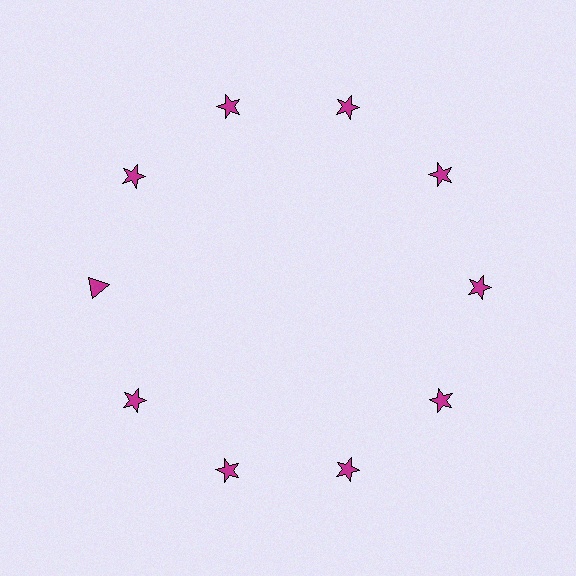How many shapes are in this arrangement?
There are 10 shapes arranged in a ring pattern.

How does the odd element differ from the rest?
It has a different shape: triangle instead of star.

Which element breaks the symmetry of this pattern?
The magenta triangle at roughly the 9 o'clock position breaks the symmetry. All other shapes are magenta stars.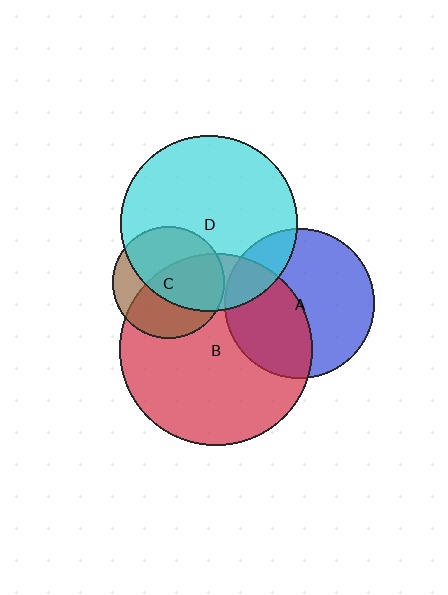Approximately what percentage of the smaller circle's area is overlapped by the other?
Approximately 60%.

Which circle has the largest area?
Circle B (red).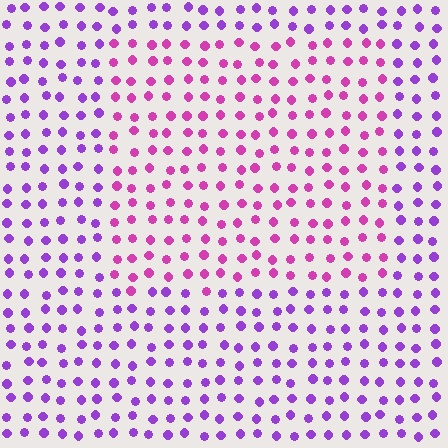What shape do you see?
I see a rectangle.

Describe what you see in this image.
The image is filled with small purple elements in a uniform arrangement. A rectangle-shaped region is visible where the elements are tinted to a slightly different hue, forming a subtle color boundary.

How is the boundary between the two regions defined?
The boundary is defined purely by a slight shift in hue (about 38 degrees). Spacing, size, and orientation are identical on both sides.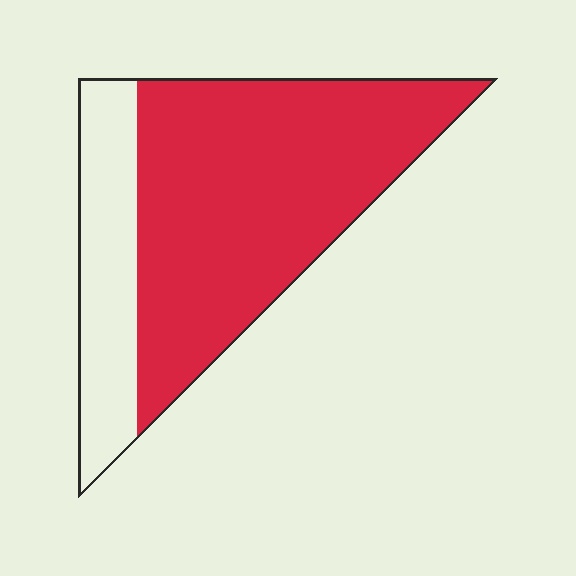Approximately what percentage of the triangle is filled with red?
Approximately 75%.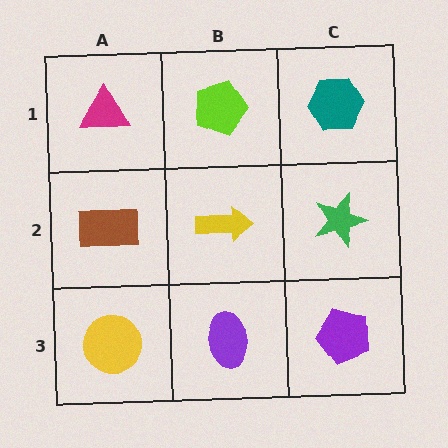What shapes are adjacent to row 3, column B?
A yellow arrow (row 2, column B), a yellow circle (row 3, column A), a purple pentagon (row 3, column C).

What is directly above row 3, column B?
A yellow arrow.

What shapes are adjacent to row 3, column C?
A green star (row 2, column C), a purple ellipse (row 3, column B).